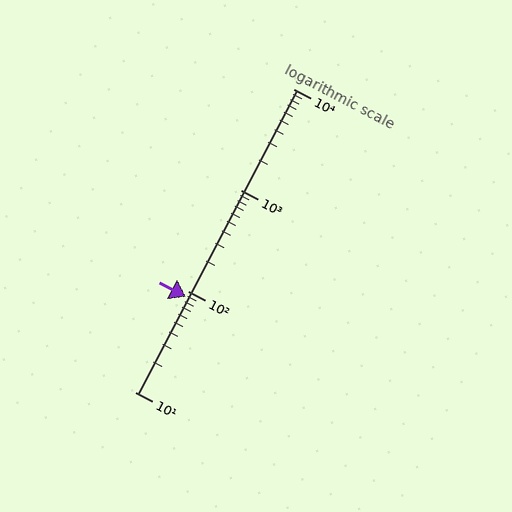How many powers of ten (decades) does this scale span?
The scale spans 3 decades, from 10 to 10000.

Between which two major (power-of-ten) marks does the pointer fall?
The pointer is between 10 and 100.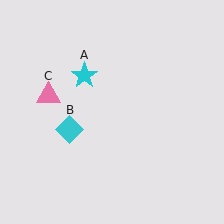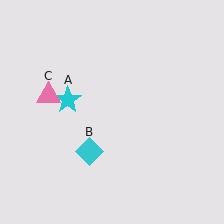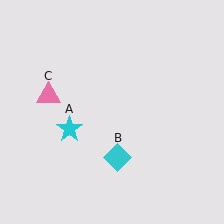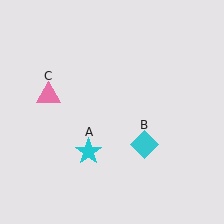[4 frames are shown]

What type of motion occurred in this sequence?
The cyan star (object A), cyan diamond (object B) rotated counterclockwise around the center of the scene.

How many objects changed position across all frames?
2 objects changed position: cyan star (object A), cyan diamond (object B).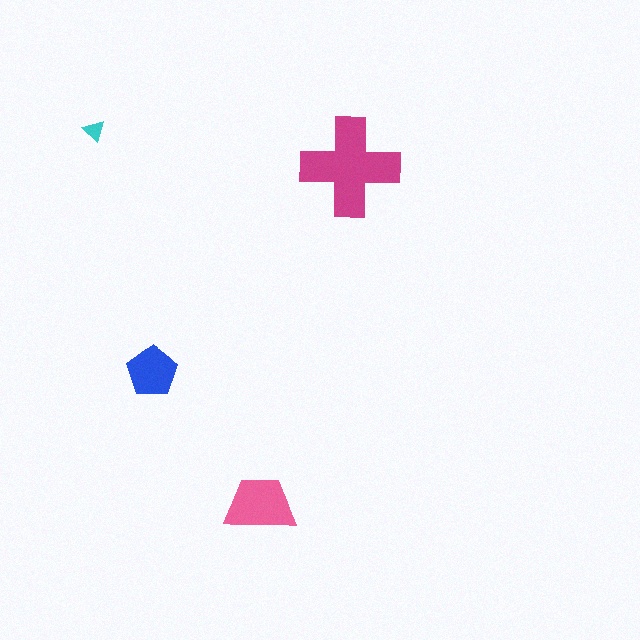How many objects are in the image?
There are 4 objects in the image.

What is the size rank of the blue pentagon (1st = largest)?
3rd.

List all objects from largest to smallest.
The magenta cross, the pink trapezoid, the blue pentagon, the cyan triangle.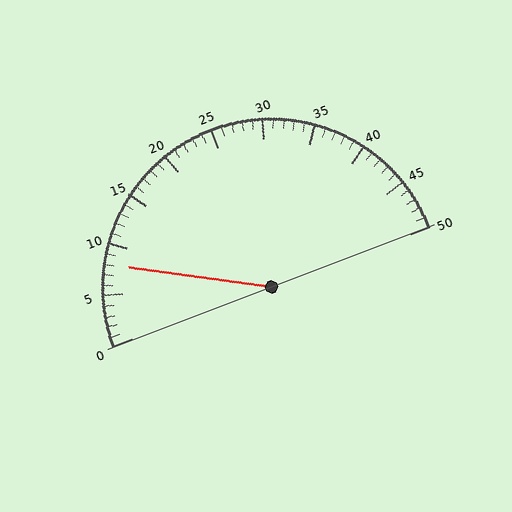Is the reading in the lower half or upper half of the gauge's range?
The reading is in the lower half of the range (0 to 50).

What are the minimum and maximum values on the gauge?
The gauge ranges from 0 to 50.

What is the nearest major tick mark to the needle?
The nearest major tick mark is 10.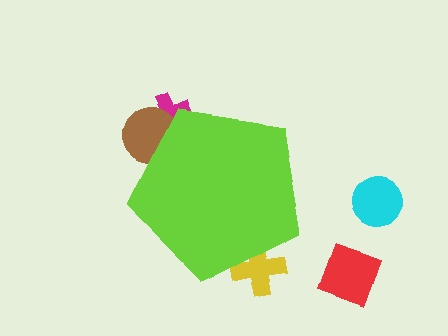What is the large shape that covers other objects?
A lime pentagon.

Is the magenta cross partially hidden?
Yes, the magenta cross is partially hidden behind the lime pentagon.